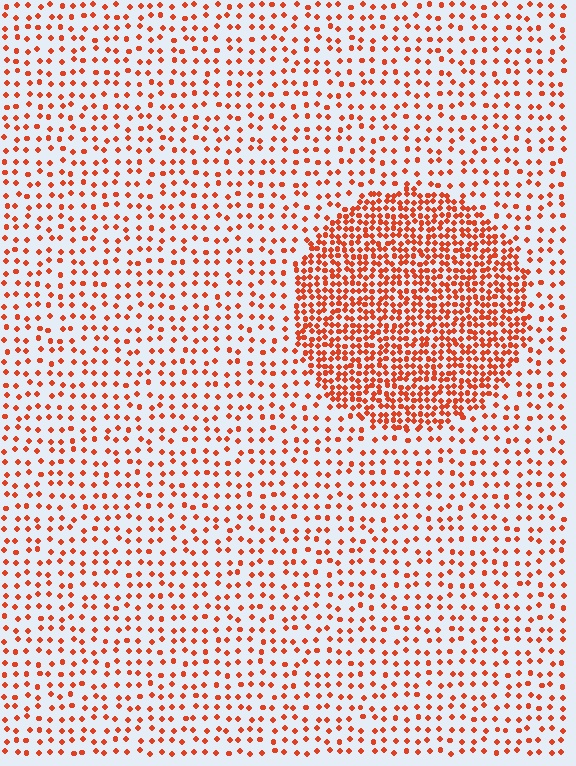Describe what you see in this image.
The image contains small red elements arranged at two different densities. A circle-shaped region is visible where the elements are more densely packed than the surrounding area.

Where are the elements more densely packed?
The elements are more densely packed inside the circle boundary.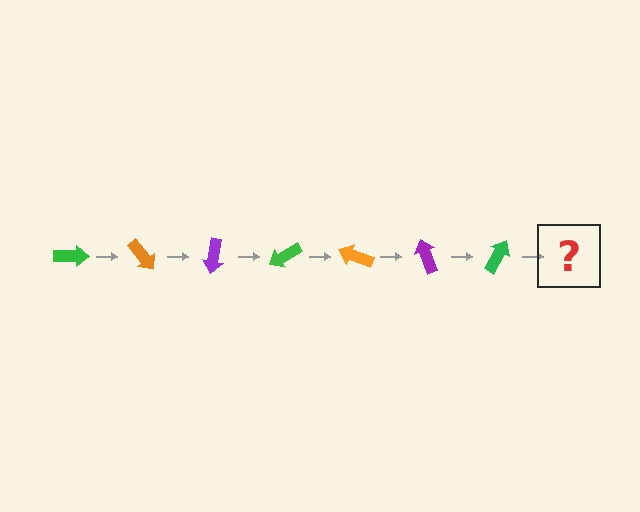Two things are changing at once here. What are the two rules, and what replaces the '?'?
The two rules are that it rotates 50 degrees each step and the color cycles through green, orange, and purple. The '?' should be an orange arrow, rotated 350 degrees from the start.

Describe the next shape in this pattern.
It should be an orange arrow, rotated 350 degrees from the start.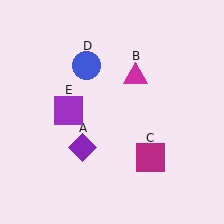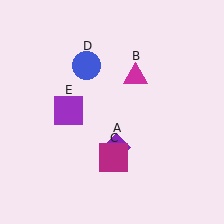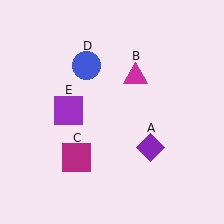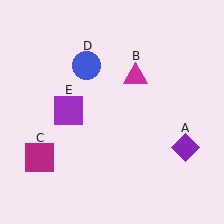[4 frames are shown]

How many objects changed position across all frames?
2 objects changed position: purple diamond (object A), magenta square (object C).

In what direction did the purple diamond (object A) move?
The purple diamond (object A) moved right.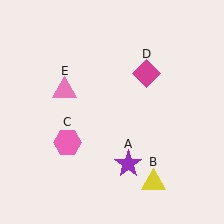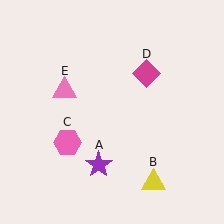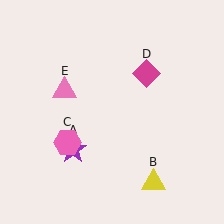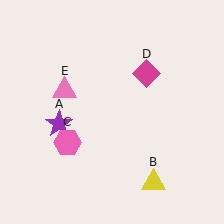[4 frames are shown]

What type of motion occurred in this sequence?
The purple star (object A) rotated clockwise around the center of the scene.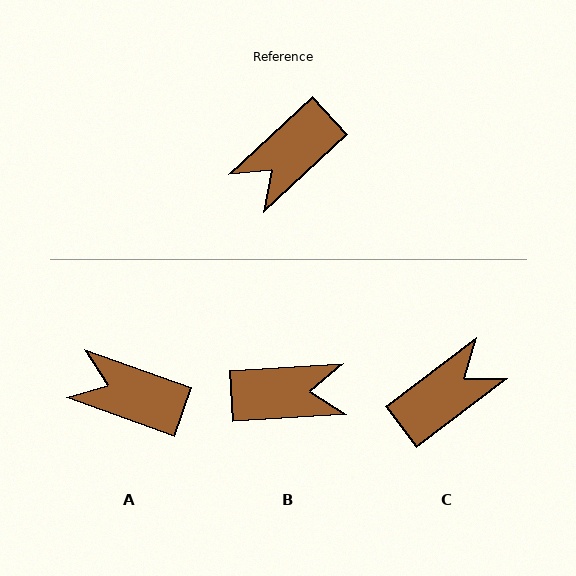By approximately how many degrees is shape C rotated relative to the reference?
Approximately 174 degrees counter-clockwise.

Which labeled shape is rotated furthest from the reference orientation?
C, about 174 degrees away.